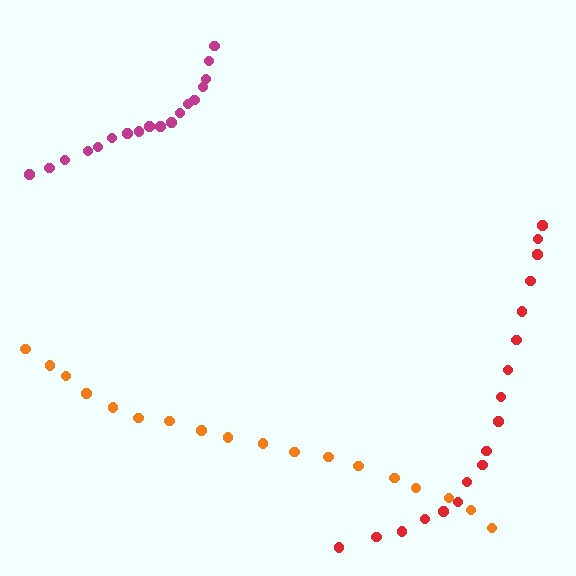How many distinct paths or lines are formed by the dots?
There are 3 distinct paths.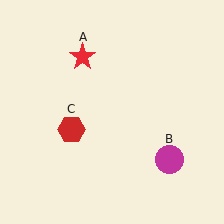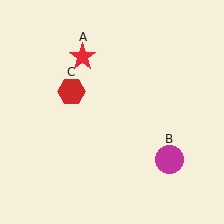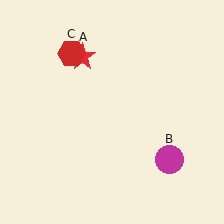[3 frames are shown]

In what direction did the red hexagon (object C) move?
The red hexagon (object C) moved up.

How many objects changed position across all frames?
1 object changed position: red hexagon (object C).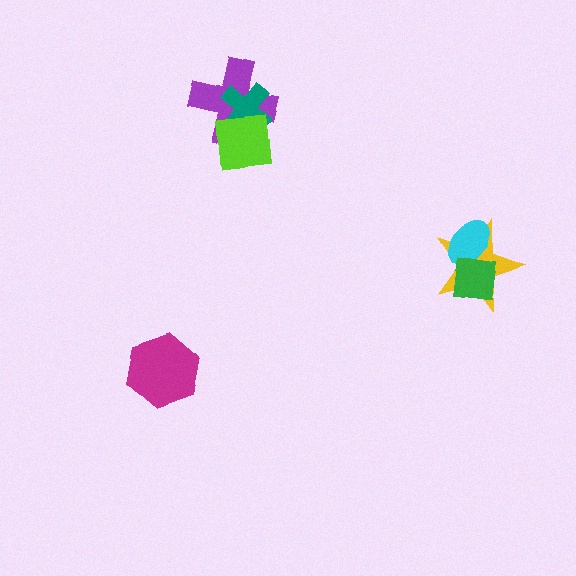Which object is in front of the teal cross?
The lime square is in front of the teal cross.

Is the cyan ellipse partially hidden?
Yes, it is partially covered by another shape.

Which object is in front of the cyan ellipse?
The green square is in front of the cyan ellipse.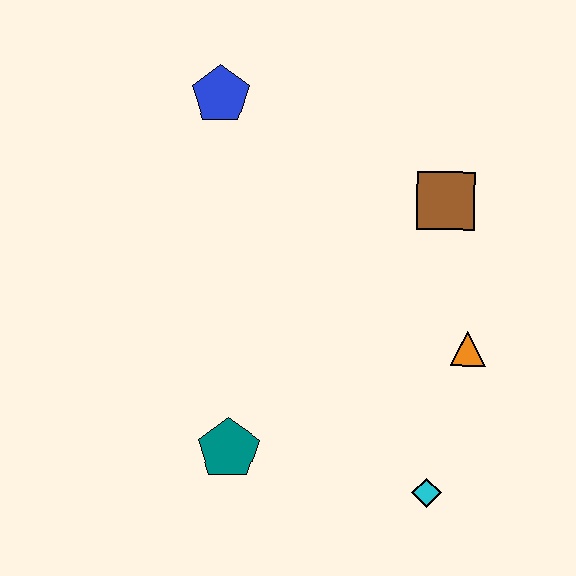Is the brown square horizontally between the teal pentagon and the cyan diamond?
No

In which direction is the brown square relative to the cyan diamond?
The brown square is above the cyan diamond.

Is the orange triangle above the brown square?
No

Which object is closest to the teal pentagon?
The cyan diamond is closest to the teal pentagon.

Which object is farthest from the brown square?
The teal pentagon is farthest from the brown square.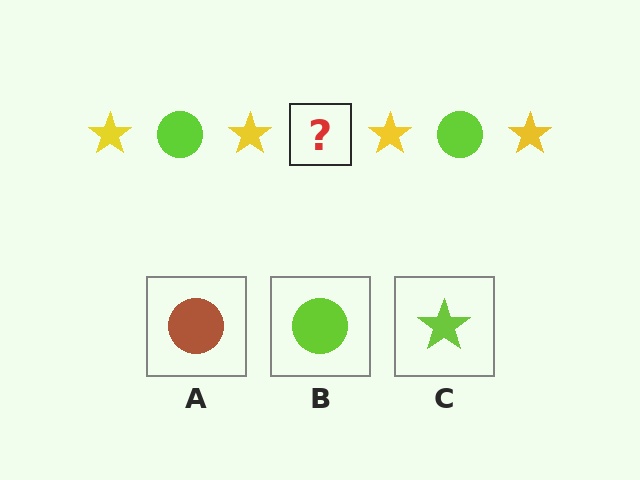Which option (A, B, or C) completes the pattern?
B.